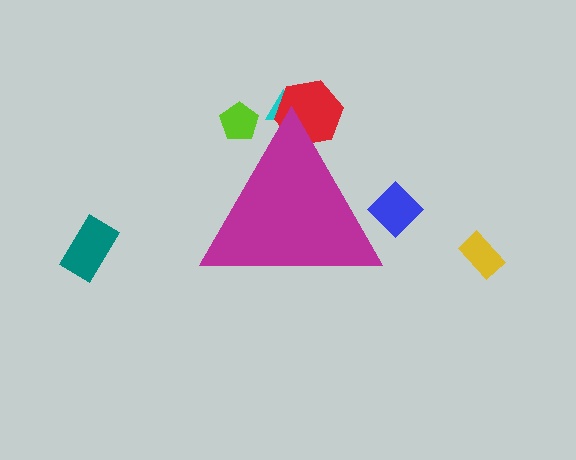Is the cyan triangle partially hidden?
Yes, the cyan triangle is partially hidden behind the magenta triangle.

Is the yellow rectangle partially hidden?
No, the yellow rectangle is fully visible.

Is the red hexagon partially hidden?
Yes, the red hexagon is partially hidden behind the magenta triangle.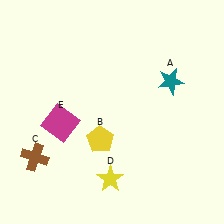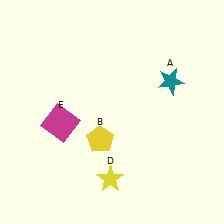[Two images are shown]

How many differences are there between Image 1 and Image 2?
There is 1 difference between the two images.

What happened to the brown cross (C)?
The brown cross (C) was removed in Image 2. It was in the bottom-left area of Image 1.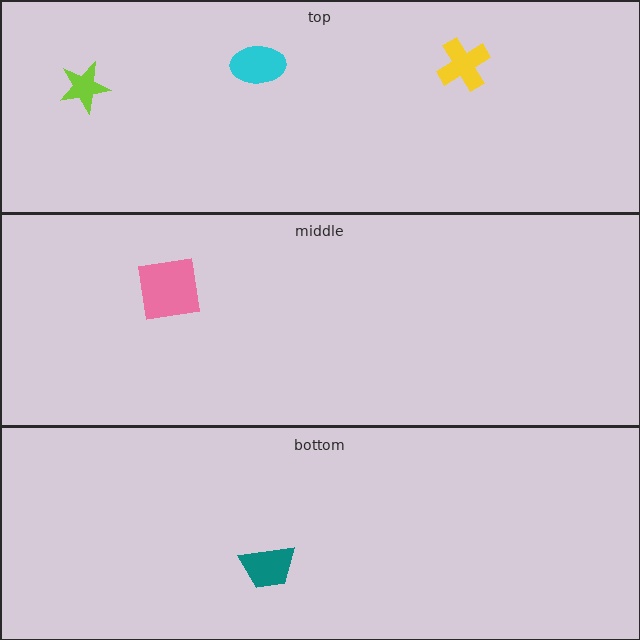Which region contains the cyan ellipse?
The top region.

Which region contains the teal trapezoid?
The bottom region.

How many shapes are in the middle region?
1.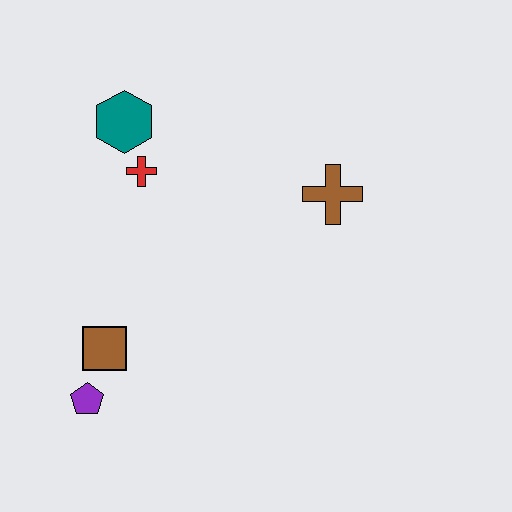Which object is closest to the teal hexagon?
The red cross is closest to the teal hexagon.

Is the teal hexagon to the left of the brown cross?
Yes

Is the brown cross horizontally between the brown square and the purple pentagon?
No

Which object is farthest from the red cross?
The purple pentagon is farthest from the red cross.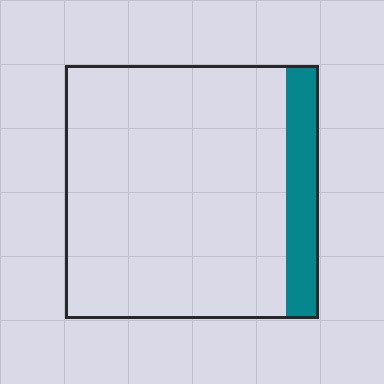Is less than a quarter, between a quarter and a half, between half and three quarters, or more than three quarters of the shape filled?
Less than a quarter.